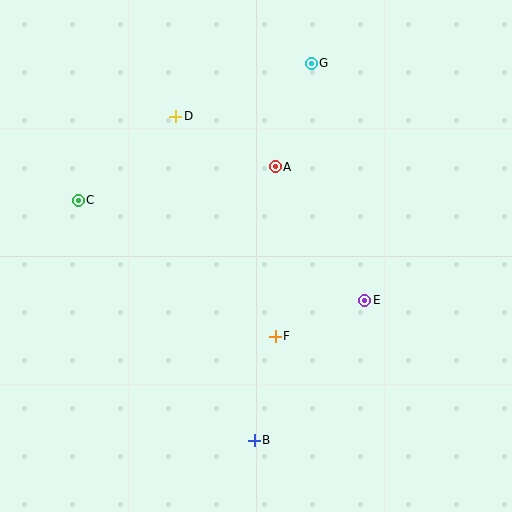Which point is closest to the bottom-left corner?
Point B is closest to the bottom-left corner.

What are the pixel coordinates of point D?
Point D is at (176, 116).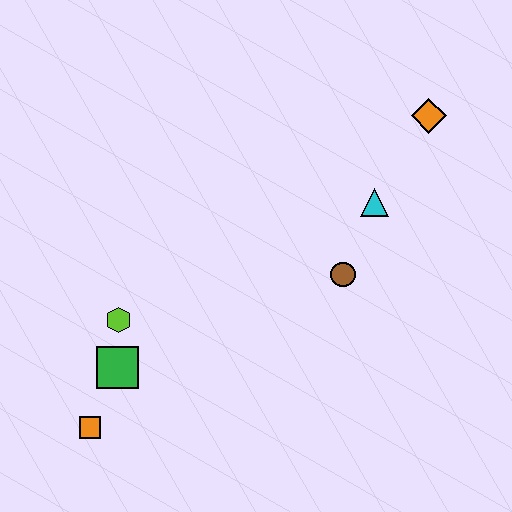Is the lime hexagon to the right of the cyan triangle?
No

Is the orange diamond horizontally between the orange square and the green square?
No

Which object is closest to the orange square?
The green square is closest to the orange square.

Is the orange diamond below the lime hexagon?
No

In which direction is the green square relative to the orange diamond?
The green square is to the left of the orange diamond.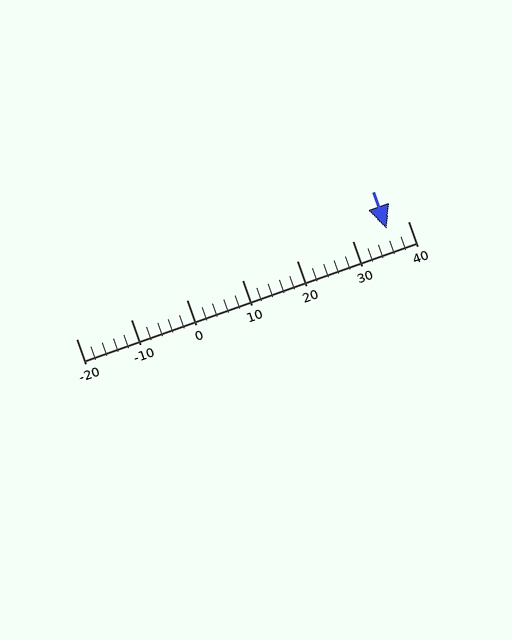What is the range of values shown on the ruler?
The ruler shows values from -20 to 40.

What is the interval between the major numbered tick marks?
The major tick marks are spaced 10 units apart.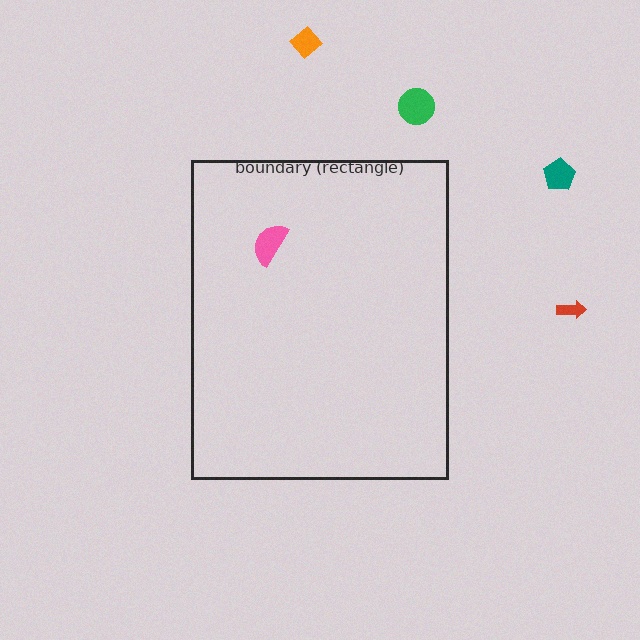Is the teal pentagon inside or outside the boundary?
Outside.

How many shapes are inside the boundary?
1 inside, 4 outside.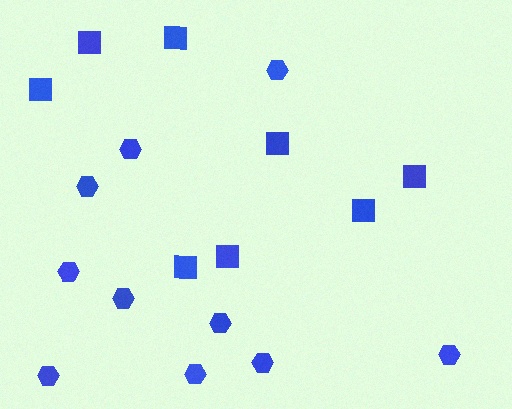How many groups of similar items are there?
There are 2 groups: one group of squares (8) and one group of hexagons (10).